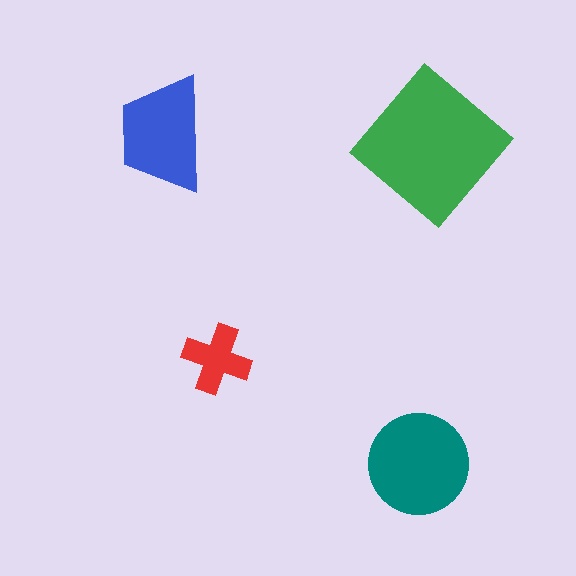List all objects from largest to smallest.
The green diamond, the teal circle, the blue trapezoid, the red cross.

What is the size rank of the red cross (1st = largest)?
4th.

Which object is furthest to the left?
The blue trapezoid is leftmost.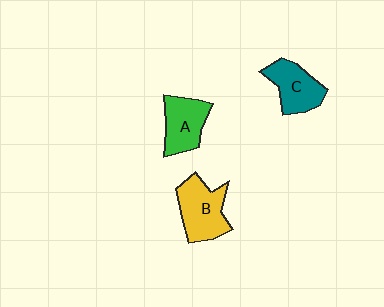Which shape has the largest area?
Shape B (yellow).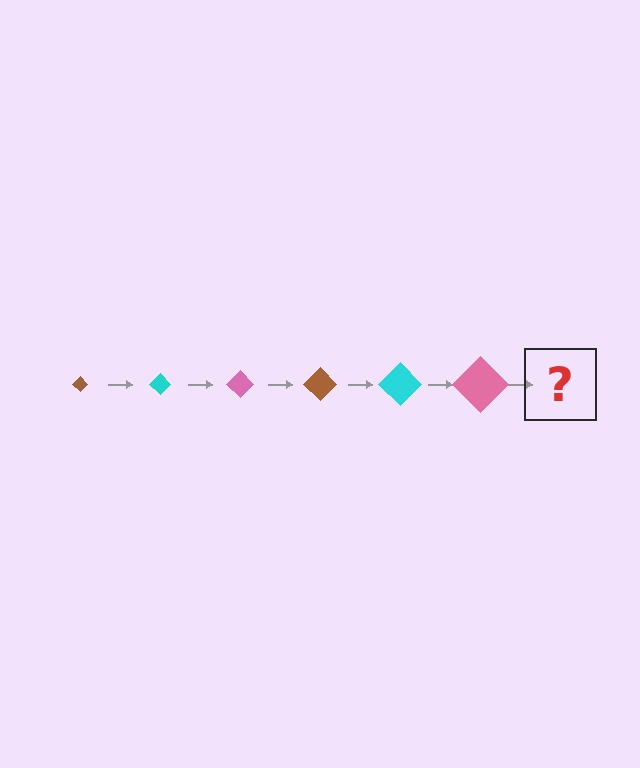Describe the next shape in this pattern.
It should be a brown diamond, larger than the previous one.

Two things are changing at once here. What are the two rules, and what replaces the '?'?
The two rules are that the diamond grows larger each step and the color cycles through brown, cyan, and pink. The '?' should be a brown diamond, larger than the previous one.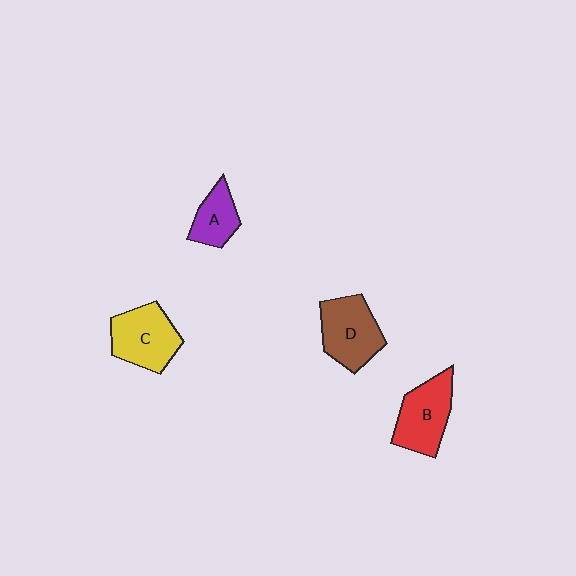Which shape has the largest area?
Shape D (brown).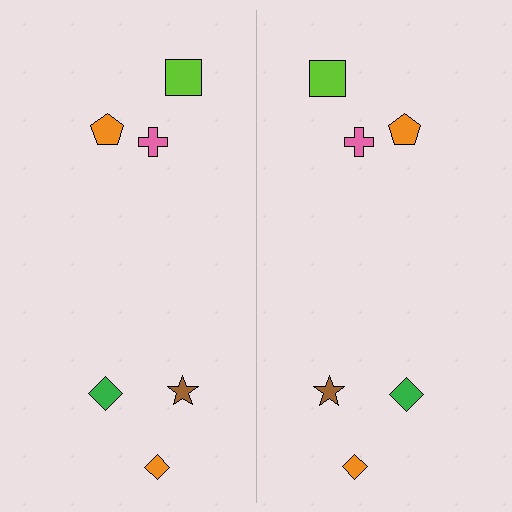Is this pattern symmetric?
Yes, this pattern has bilateral (reflection) symmetry.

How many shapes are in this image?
There are 12 shapes in this image.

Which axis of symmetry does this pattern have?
The pattern has a vertical axis of symmetry running through the center of the image.